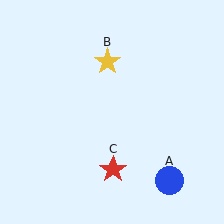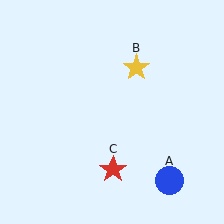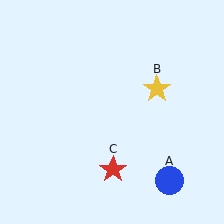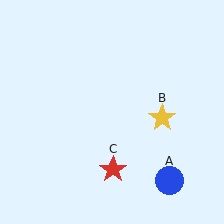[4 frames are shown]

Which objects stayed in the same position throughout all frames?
Blue circle (object A) and red star (object C) remained stationary.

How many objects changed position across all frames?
1 object changed position: yellow star (object B).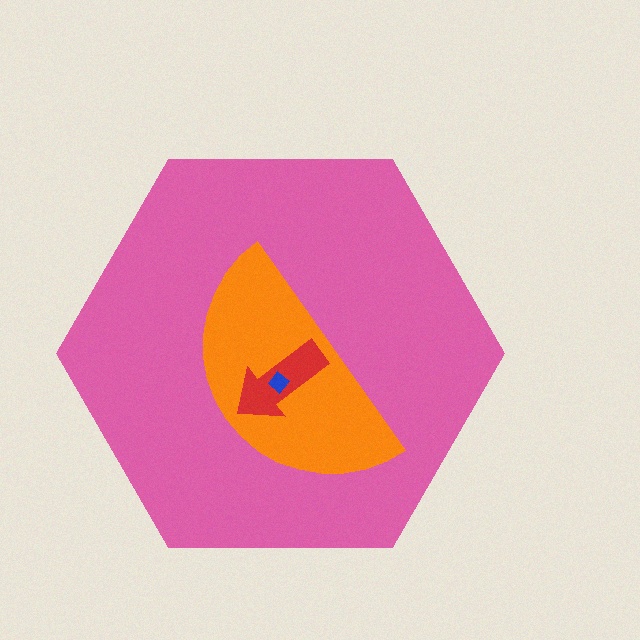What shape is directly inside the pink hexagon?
The orange semicircle.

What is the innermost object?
The blue diamond.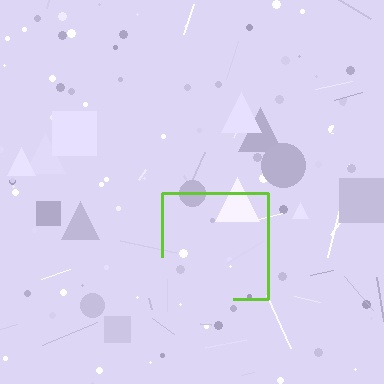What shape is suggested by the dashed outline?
The dashed outline suggests a square.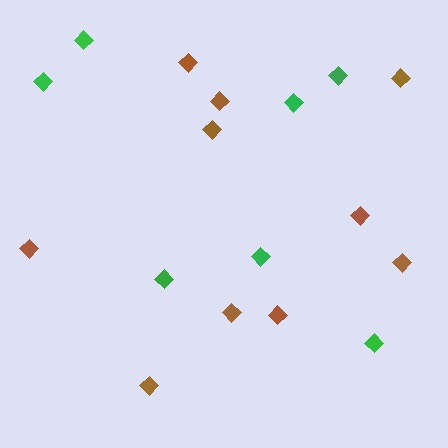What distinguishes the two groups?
There are 2 groups: one group of brown diamonds (10) and one group of green diamonds (7).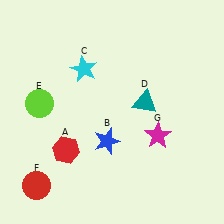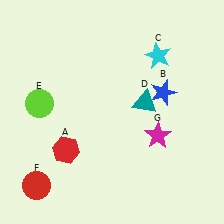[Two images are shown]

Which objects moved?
The objects that moved are: the blue star (B), the cyan star (C).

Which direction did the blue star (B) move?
The blue star (B) moved right.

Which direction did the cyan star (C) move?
The cyan star (C) moved right.